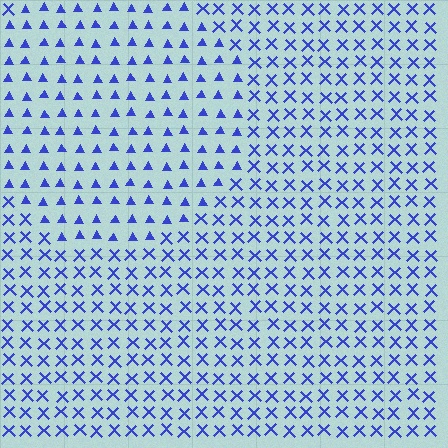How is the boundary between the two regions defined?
The boundary is defined by a change in element shape: triangles inside vs. X marks outside. All elements share the same color and spacing.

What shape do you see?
I see a circle.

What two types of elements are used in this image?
The image uses triangles inside the circle region and X marks outside it.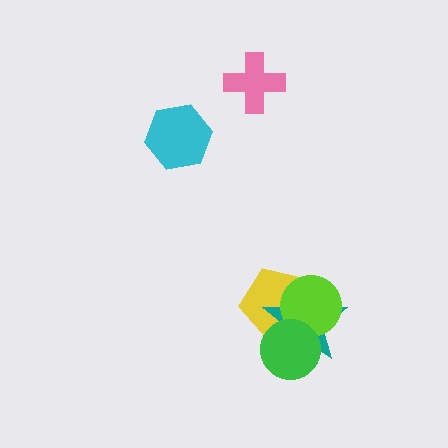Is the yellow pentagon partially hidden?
Yes, it is partially covered by another shape.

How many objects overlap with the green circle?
3 objects overlap with the green circle.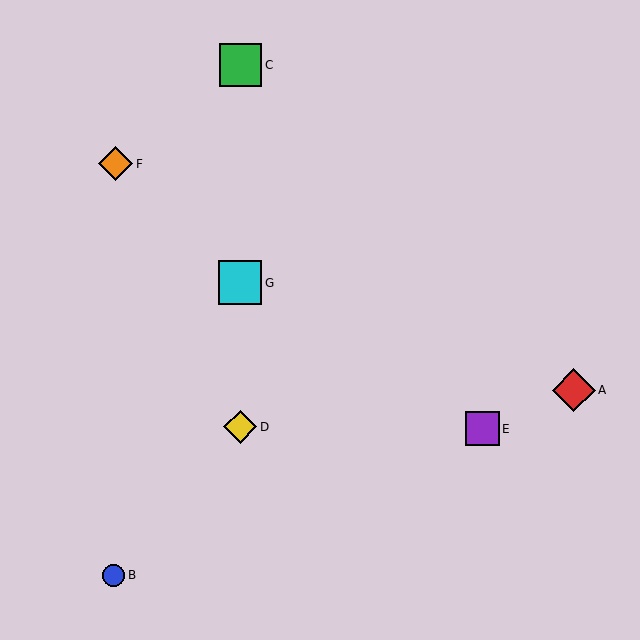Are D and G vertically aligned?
Yes, both are at x≈240.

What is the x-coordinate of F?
Object F is at x≈115.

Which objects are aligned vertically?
Objects C, D, G are aligned vertically.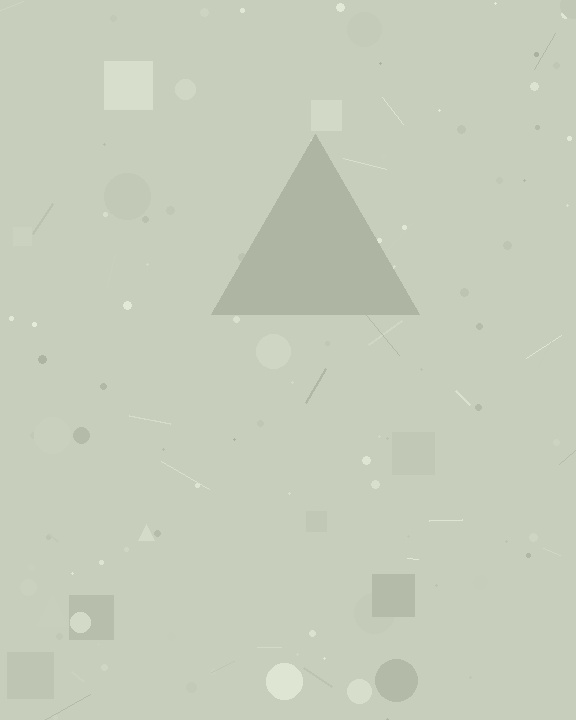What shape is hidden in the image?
A triangle is hidden in the image.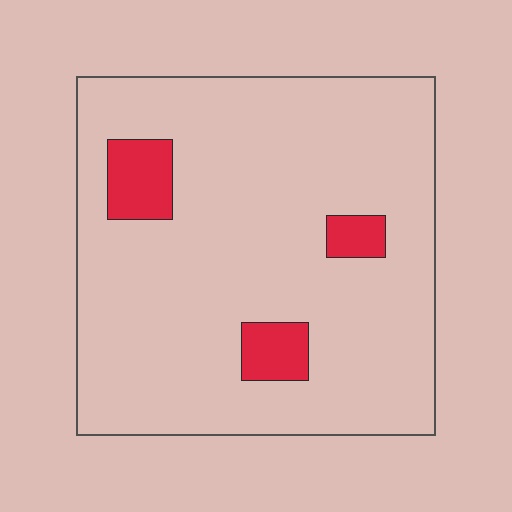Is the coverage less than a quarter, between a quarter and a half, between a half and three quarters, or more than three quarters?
Less than a quarter.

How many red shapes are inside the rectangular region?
3.